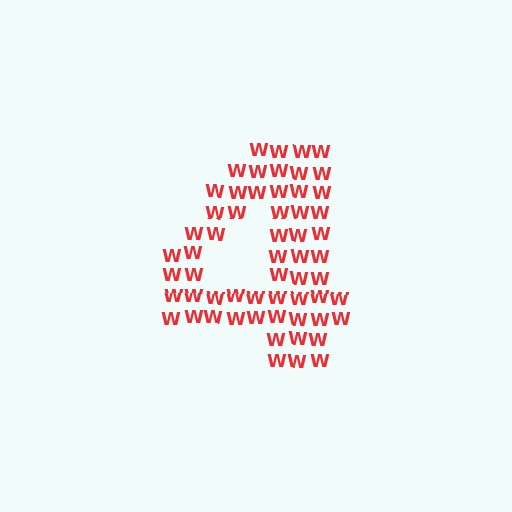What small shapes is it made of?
It is made of small letter W's.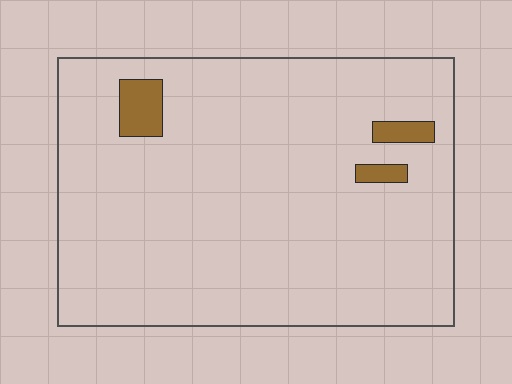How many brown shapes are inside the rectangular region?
3.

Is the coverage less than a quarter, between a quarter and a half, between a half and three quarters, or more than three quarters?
Less than a quarter.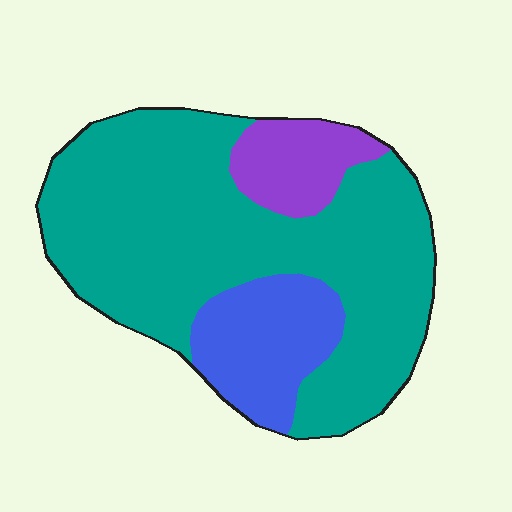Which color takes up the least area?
Purple, at roughly 10%.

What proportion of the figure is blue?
Blue covers roughly 15% of the figure.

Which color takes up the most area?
Teal, at roughly 70%.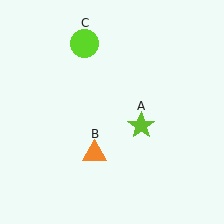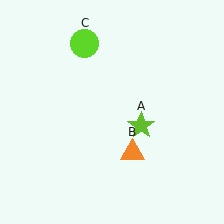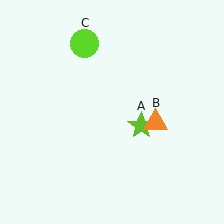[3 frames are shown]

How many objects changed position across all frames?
1 object changed position: orange triangle (object B).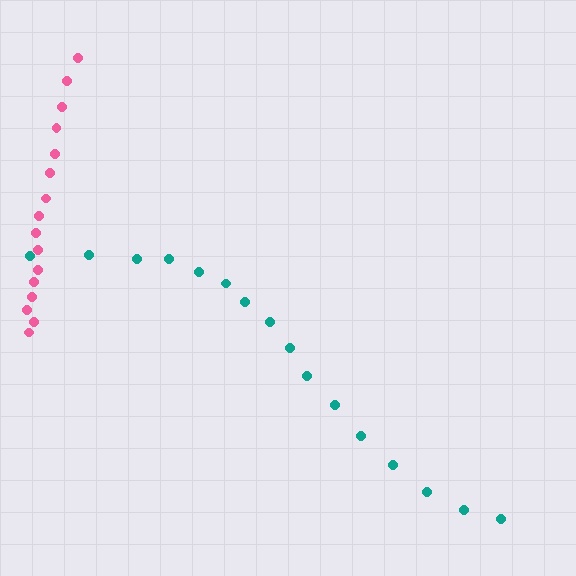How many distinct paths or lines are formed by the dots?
There are 2 distinct paths.